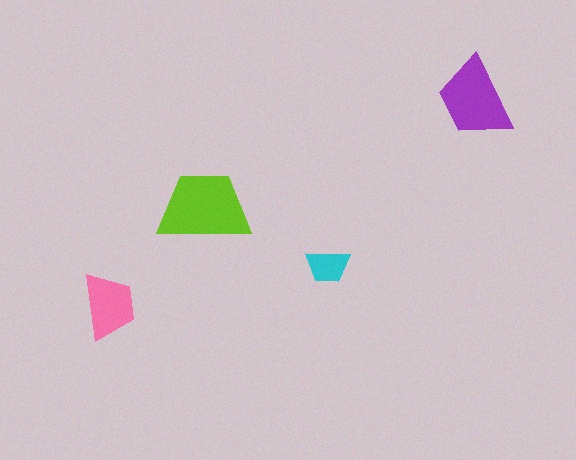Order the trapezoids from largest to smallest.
the lime one, the purple one, the pink one, the cyan one.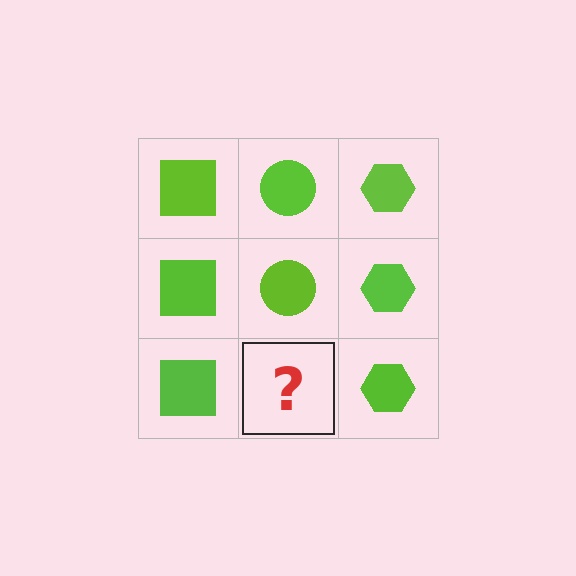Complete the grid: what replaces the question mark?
The question mark should be replaced with a lime circle.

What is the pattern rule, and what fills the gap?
The rule is that each column has a consistent shape. The gap should be filled with a lime circle.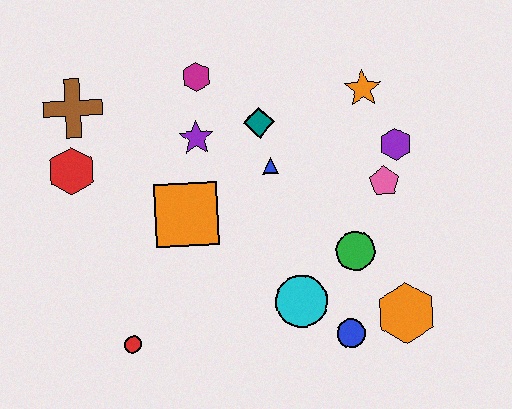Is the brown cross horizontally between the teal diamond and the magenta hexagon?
No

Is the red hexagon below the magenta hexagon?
Yes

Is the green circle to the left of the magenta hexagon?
No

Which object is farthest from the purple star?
The orange hexagon is farthest from the purple star.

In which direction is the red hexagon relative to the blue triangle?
The red hexagon is to the left of the blue triangle.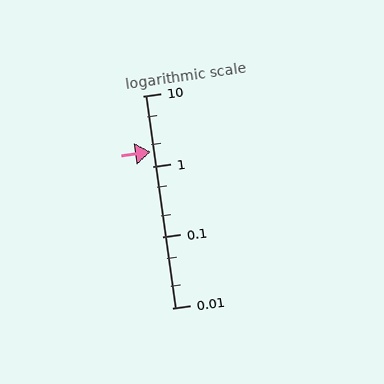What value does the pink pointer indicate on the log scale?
The pointer indicates approximately 1.6.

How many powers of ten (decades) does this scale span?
The scale spans 3 decades, from 0.01 to 10.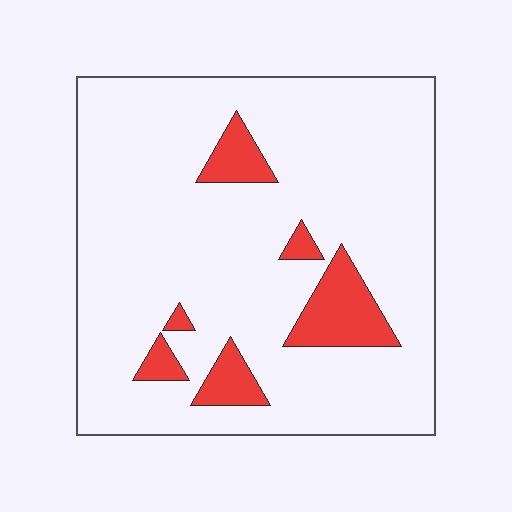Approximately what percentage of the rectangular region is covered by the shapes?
Approximately 10%.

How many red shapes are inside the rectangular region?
6.